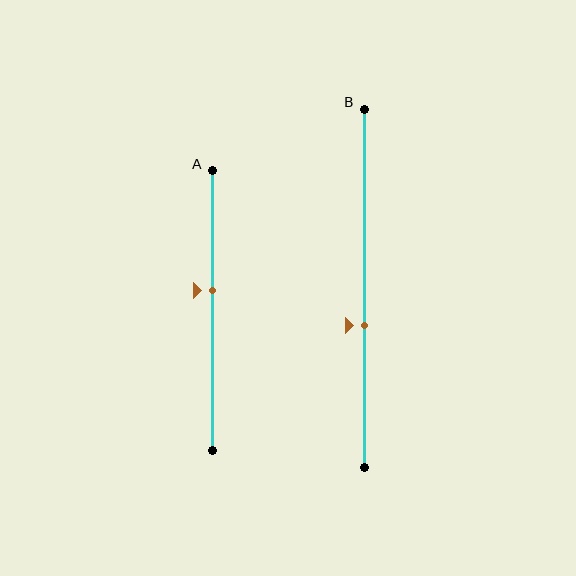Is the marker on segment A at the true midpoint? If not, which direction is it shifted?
No, the marker on segment A is shifted upward by about 7% of the segment length.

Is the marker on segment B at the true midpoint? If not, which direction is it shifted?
No, the marker on segment B is shifted downward by about 11% of the segment length.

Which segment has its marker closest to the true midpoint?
Segment A has its marker closest to the true midpoint.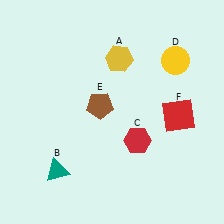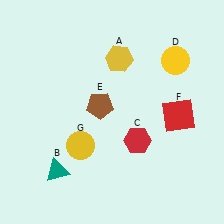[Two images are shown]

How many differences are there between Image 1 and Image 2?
There is 1 difference between the two images.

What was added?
A yellow circle (G) was added in Image 2.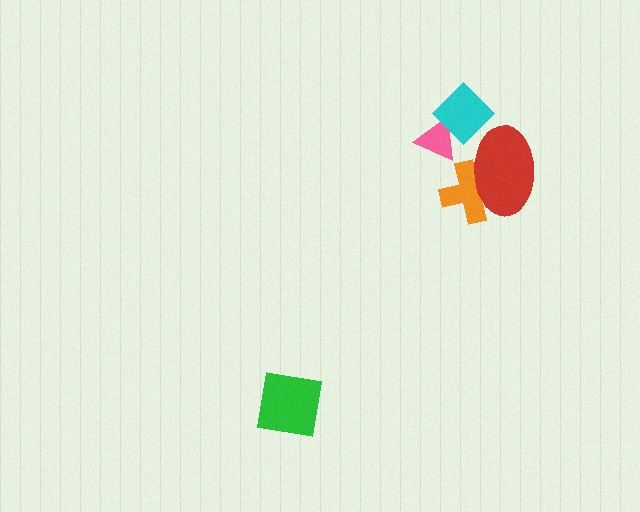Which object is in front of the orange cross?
The red ellipse is in front of the orange cross.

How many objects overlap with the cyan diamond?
1 object overlaps with the cyan diamond.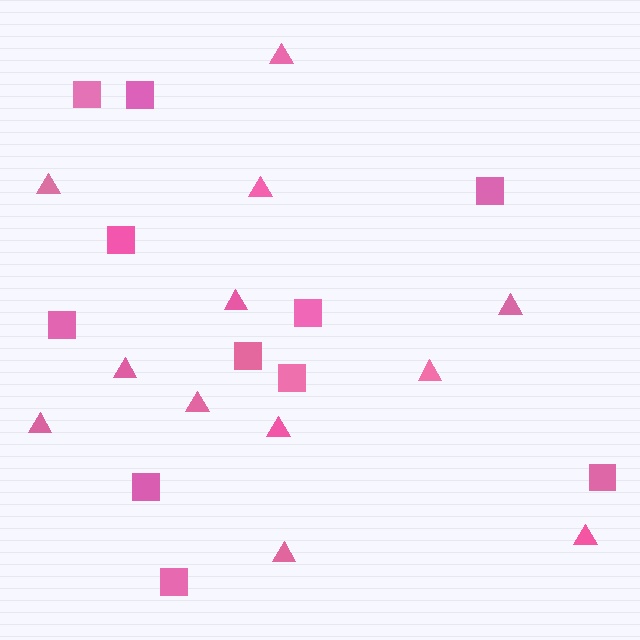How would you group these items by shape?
There are 2 groups: one group of squares (11) and one group of triangles (12).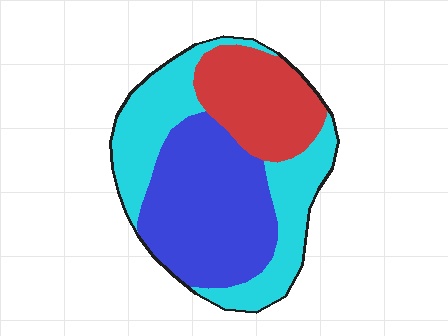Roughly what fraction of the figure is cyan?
Cyan covers around 35% of the figure.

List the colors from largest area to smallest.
From largest to smallest: blue, cyan, red.